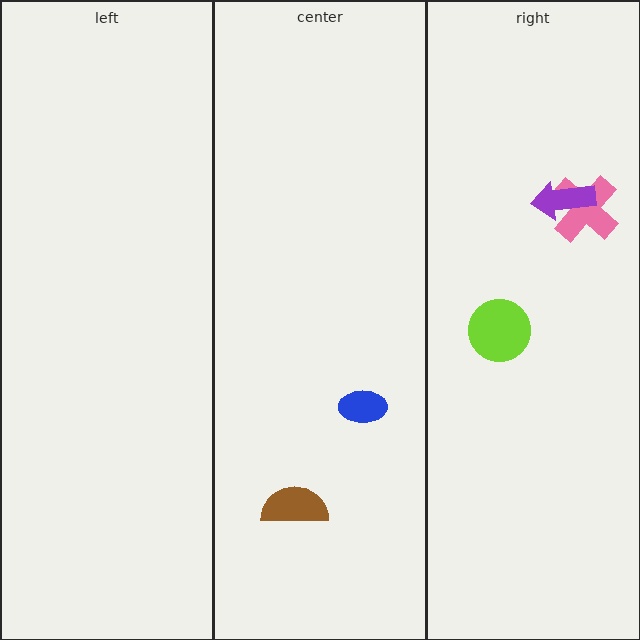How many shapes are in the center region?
2.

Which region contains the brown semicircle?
The center region.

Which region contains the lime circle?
The right region.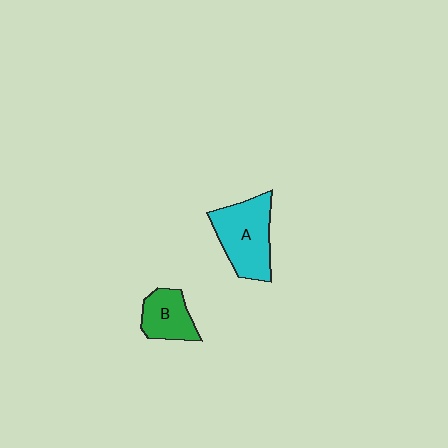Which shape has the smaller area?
Shape B (green).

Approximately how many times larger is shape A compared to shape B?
Approximately 1.6 times.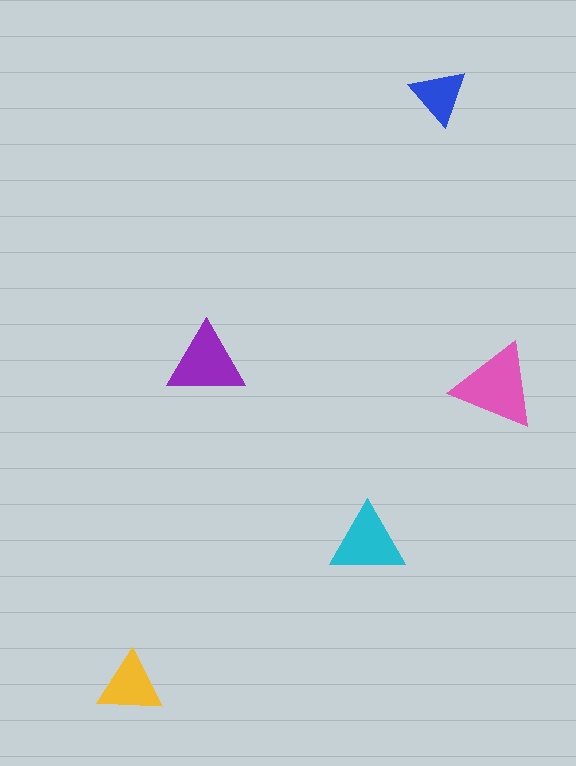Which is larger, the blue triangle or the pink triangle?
The pink one.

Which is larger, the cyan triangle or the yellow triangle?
The cyan one.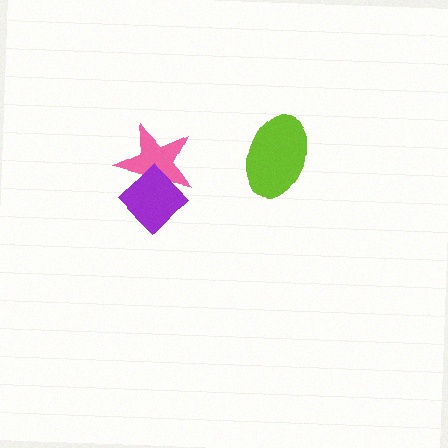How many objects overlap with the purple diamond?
1 object overlaps with the purple diamond.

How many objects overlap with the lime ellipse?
0 objects overlap with the lime ellipse.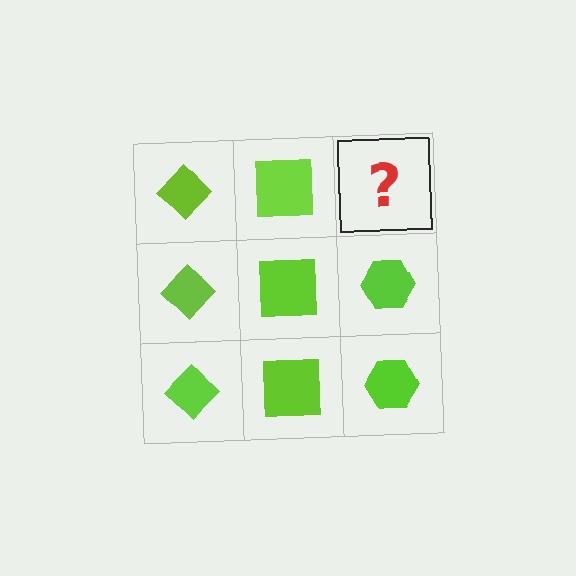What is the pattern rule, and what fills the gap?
The rule is that each column has a consistent shape. The gap should be filled with a lime hexagon.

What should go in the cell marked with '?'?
The missing cell should contain a lime hexagon.